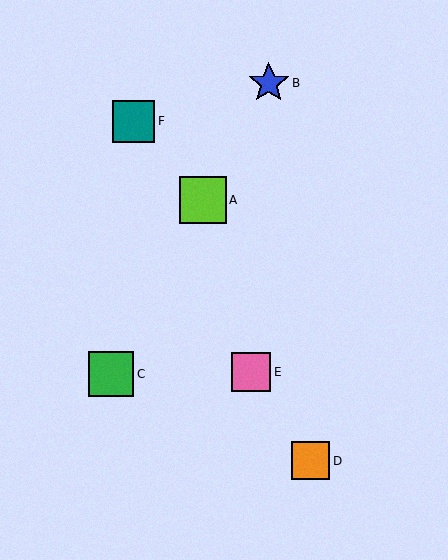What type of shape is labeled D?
Shape D is an orange square.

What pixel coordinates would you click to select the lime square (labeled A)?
Click at (203, 200) to select the lime square A.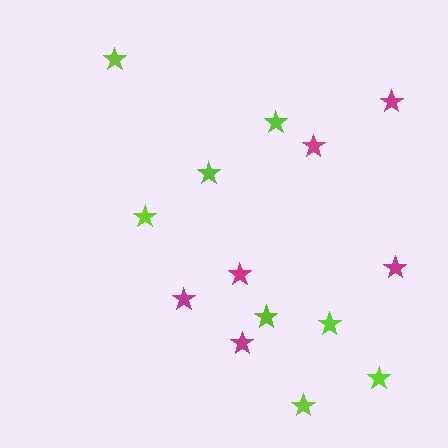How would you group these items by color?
There are 2 groups: one group of magenta stars (6) and one group of lime stars (8).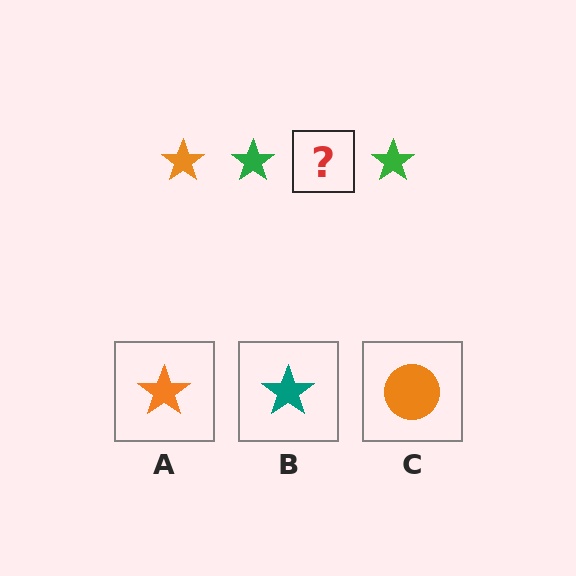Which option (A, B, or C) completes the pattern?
A.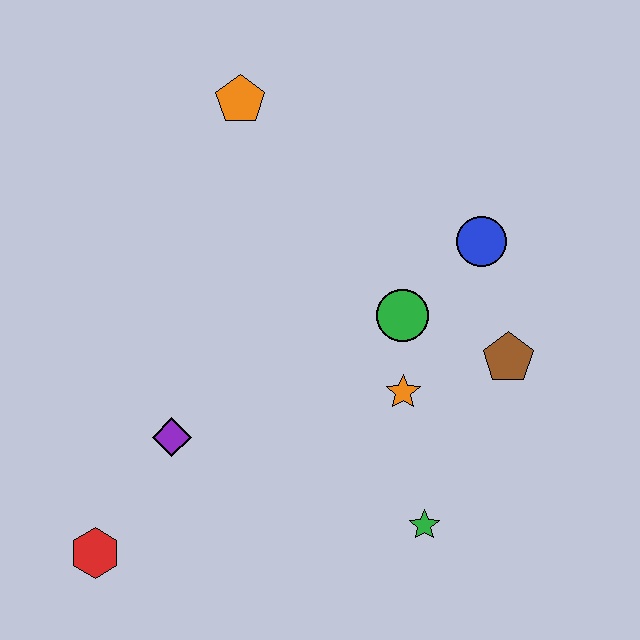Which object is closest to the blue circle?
The green circle is closest to the blue circle.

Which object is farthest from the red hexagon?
The blue circle is farthest from the red hexagon.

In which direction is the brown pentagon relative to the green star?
The brown pentagon is above the green star.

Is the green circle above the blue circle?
No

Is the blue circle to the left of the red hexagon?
No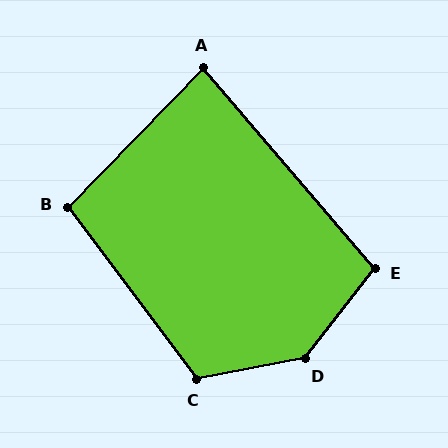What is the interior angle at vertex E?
Approximately 102 degrees (obtuse).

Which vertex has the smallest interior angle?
A, at approximately 85 degrees.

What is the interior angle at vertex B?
Approximately 99 degrees (obtuse).